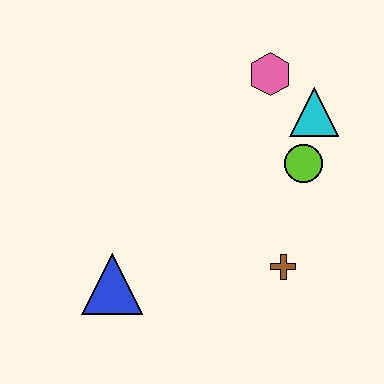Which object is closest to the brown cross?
The lime circle is closest to the brown cross.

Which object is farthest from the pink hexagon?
The blue triangle is farthest from the pink hexagon.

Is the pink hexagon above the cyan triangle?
Yes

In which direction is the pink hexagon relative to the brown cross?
The pink hexagon is above the brown cross.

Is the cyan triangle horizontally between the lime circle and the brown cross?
No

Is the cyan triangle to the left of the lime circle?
No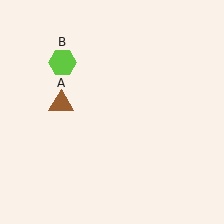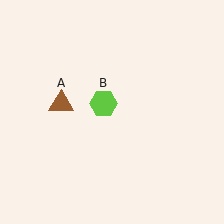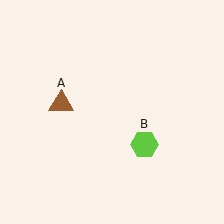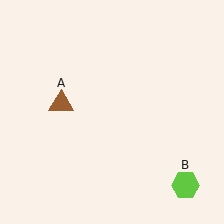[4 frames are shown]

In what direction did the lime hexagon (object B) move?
The lime hexagon (object B) moved down and to the right.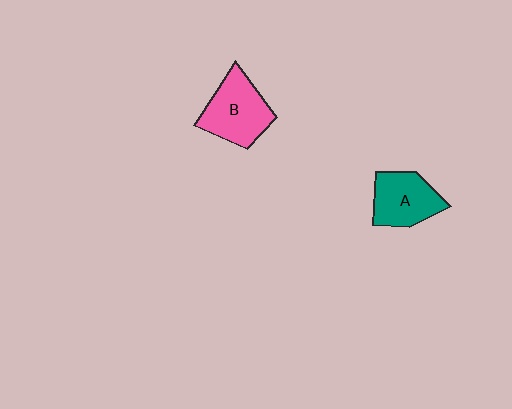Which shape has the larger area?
Shape B (pink).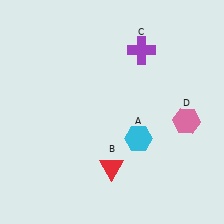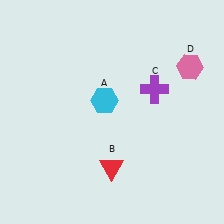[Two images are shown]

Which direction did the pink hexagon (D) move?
The pink hexagon (D) moved up.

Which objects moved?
The objects that moved are: the cyan hexagon (A), the purple cross (C), the pink hexagon (D).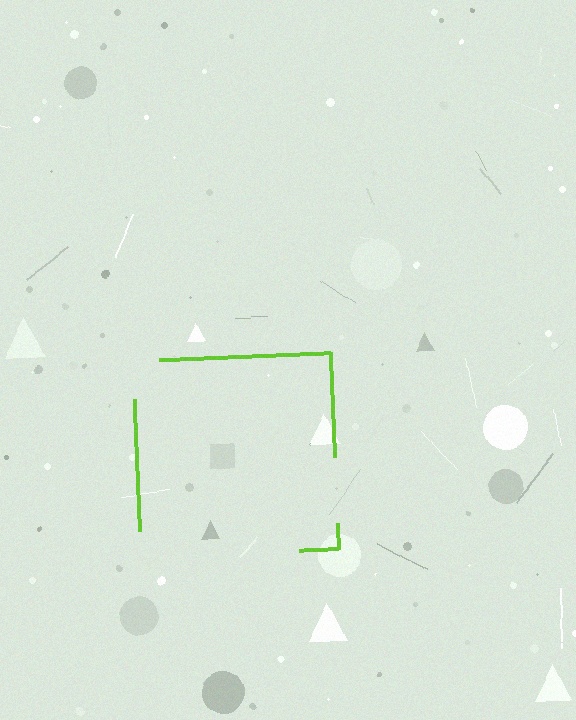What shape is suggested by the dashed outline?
The dashed outline suggests a square.